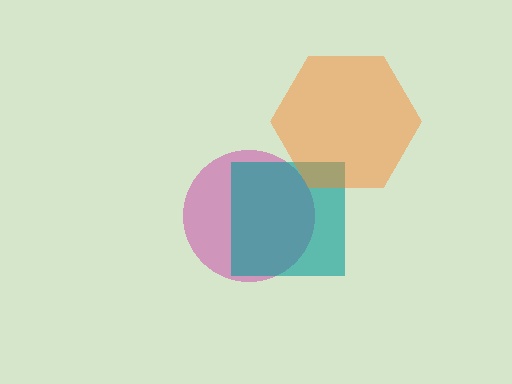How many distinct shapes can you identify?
There are 3 distinct shapes: a magenta circle, a teal square, an orange hexagon.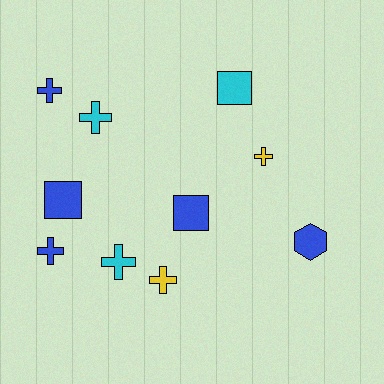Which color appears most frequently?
Blue, with 5 objects.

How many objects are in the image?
There are 10 objects.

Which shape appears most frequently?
Cross, with 6 objects.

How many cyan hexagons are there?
There are no cyan hexagons.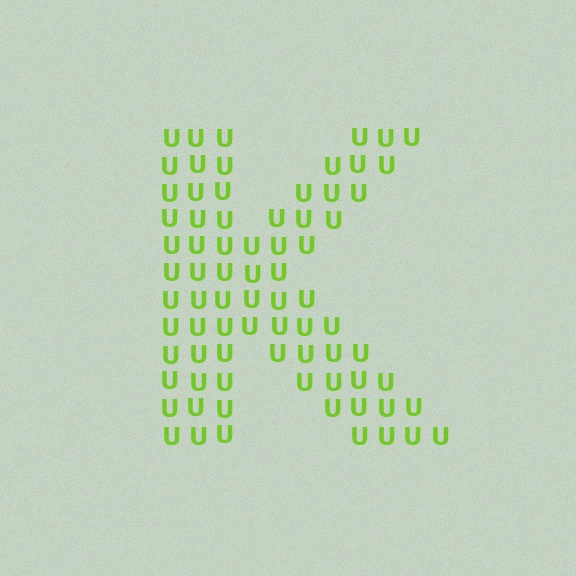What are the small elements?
The small elements are letter U's.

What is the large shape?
The large shape is the letter K.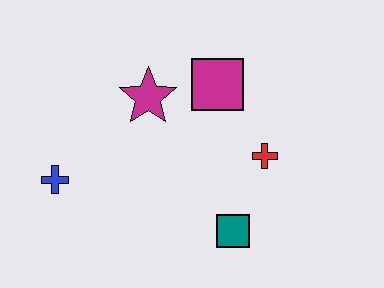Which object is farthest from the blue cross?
The red cross is farthest from the blue cross.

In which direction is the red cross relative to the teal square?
The red cross is above the teal square.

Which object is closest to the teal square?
The red cross is closest to the teal square.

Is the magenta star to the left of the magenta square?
Yes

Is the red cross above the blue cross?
Yes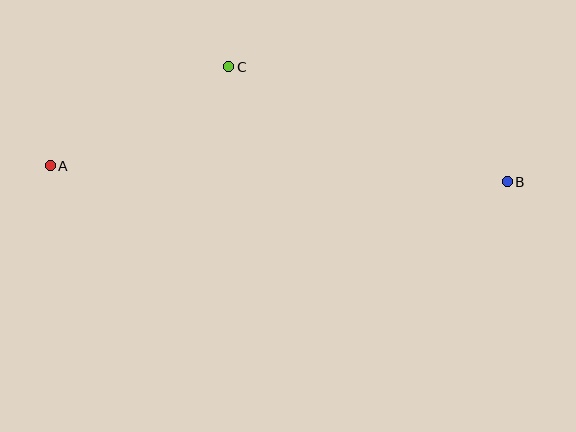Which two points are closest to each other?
Points A and C are closest to each other.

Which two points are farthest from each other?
Points A and B are farthest from each other.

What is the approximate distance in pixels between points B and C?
The distance between B and C is approximately 301 pixels.